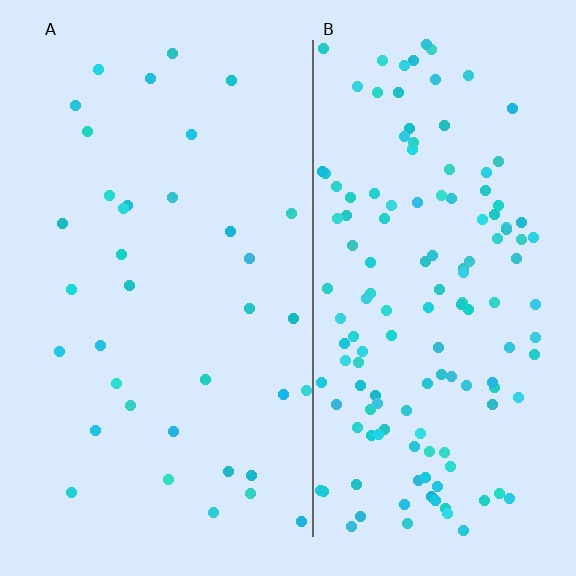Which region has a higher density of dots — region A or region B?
B (the right).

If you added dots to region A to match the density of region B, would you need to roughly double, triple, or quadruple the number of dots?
Approximately quadruple.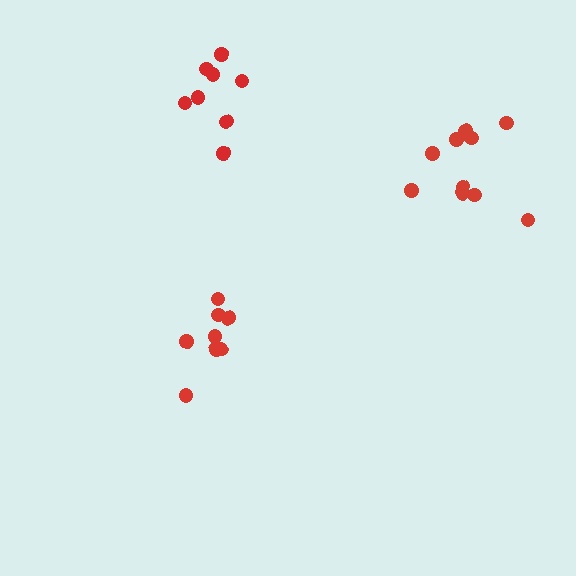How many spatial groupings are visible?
There are 3 spatial groupings.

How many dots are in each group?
Group 1: 8 dots, Group 2: 11 dots, Group 3: 8 dots (27 total).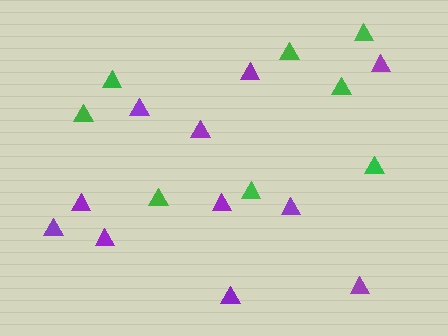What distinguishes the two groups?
There are 2 groups: one group of green triangles (8) and one group of purple triangles (11).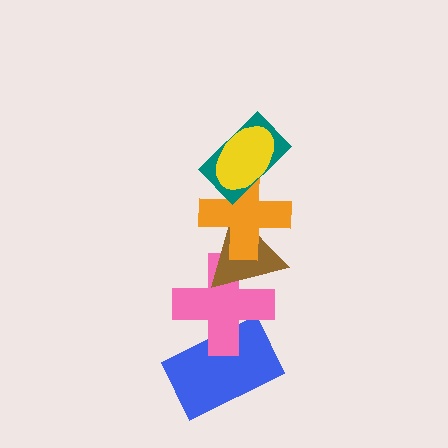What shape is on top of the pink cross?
The brown triangle is on top of the pink cross.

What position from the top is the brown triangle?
The brown triangle is 4th from the top.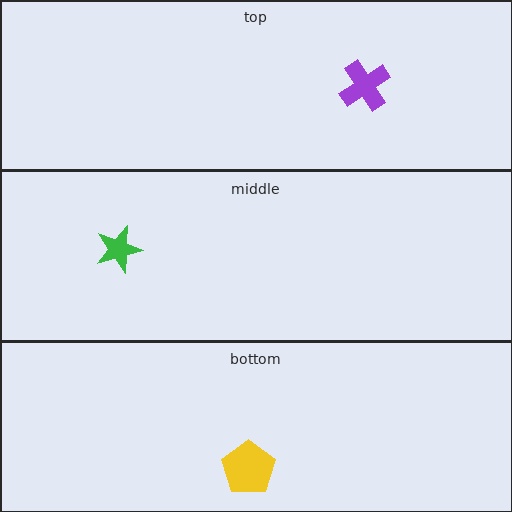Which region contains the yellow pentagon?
The bottom region.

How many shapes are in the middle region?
1.